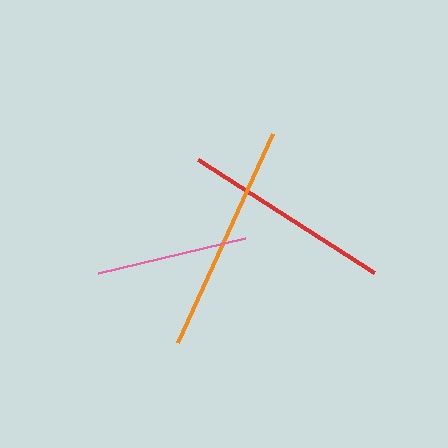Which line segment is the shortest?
The pink line is the shortest at approximately 150 pixels.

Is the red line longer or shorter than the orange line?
The orange line is longer than the red line.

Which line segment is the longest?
The orange line is the longest at approximately 230 pixels.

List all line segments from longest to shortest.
From longest to shortest: orange, red, pink.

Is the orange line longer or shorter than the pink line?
The orange line is longer than the pink line.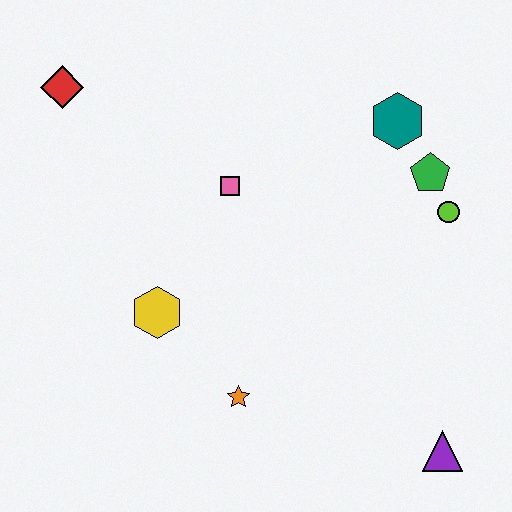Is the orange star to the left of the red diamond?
No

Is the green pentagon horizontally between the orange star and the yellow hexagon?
No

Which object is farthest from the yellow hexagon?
The purple triangle is farthest from the yellow hexagon.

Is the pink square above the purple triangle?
Yes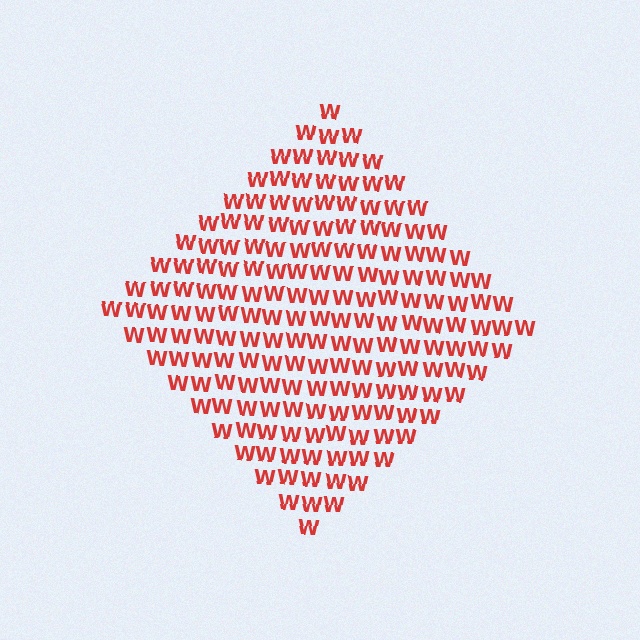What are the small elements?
The small elements are letter W's.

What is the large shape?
The large shape is a diamond.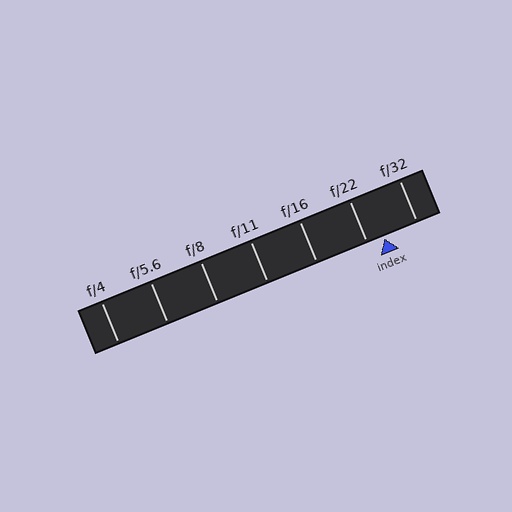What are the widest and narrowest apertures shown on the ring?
The widest aperture shown is f/4 and the narrowest is f/32.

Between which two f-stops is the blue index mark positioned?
The index mark is between f/22 and f/32.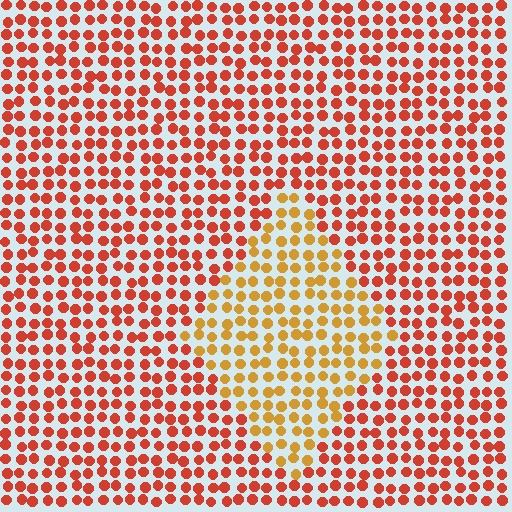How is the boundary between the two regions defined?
The boundary is defined purely by a slight shift in hue (about 34 degrees). Spacing, size, and orientation are identical on both sides.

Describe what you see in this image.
The image is filled with small red elements in a uniform arrangement. A diamond-shaped region is visible where the elements are tinted to a slightly different hue, forming a subtle color boundary.